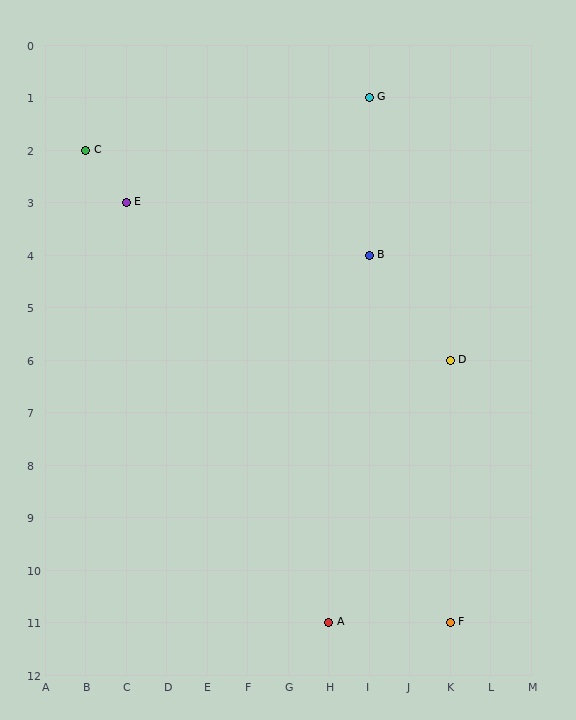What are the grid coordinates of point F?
Point F is at grid coordinates (K, 11).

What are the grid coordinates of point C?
Point C is at grid coordinates (B, 2).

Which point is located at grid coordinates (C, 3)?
Point E is at (C, 3).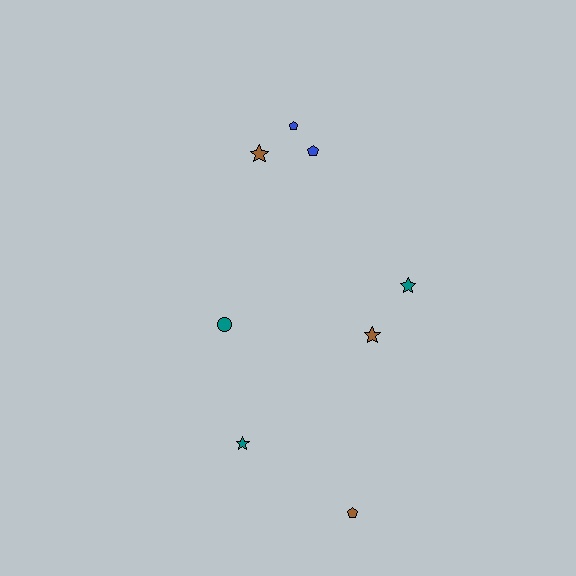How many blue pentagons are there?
There are 2 blue pentagons.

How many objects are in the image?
There are 8 objects.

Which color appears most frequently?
Teal, with 3 objects.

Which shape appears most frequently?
Star, with 4 objects.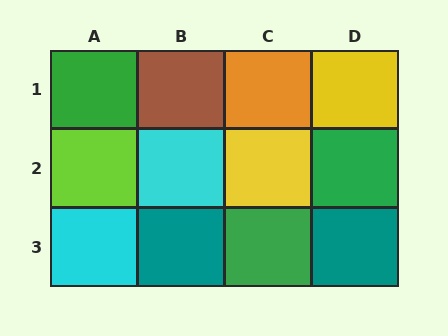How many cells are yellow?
2 cells are yellow.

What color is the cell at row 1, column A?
Green.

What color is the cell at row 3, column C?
Green.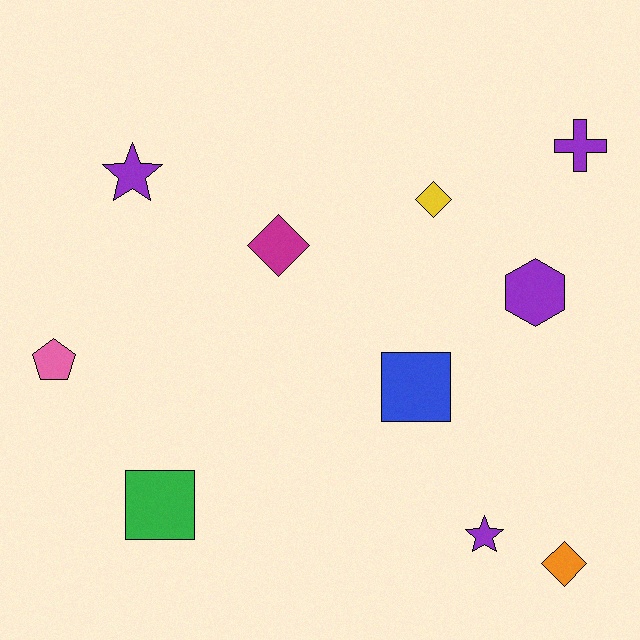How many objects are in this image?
There are 10 objects.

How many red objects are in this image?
There are no red objects.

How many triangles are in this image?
There are no triangles.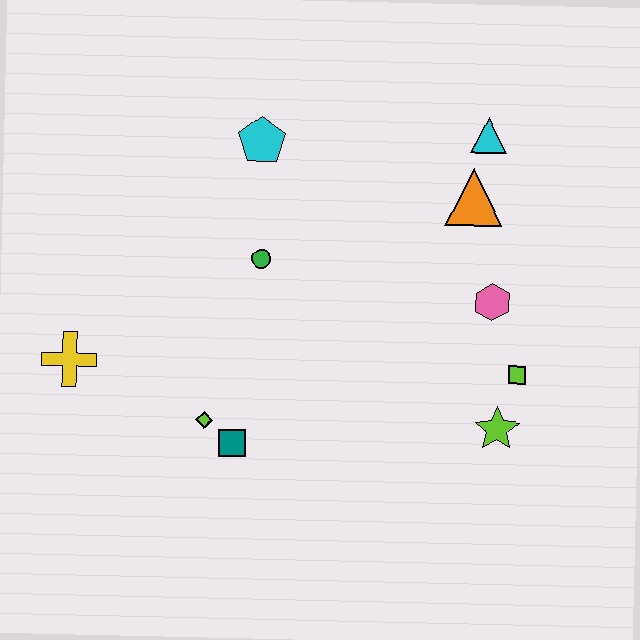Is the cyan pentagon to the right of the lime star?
No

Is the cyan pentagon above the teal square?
Yes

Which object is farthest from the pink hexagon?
The yellow cross is farthest from the pink hexagon.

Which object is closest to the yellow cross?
The lime diamond is closest to the yellow cross.